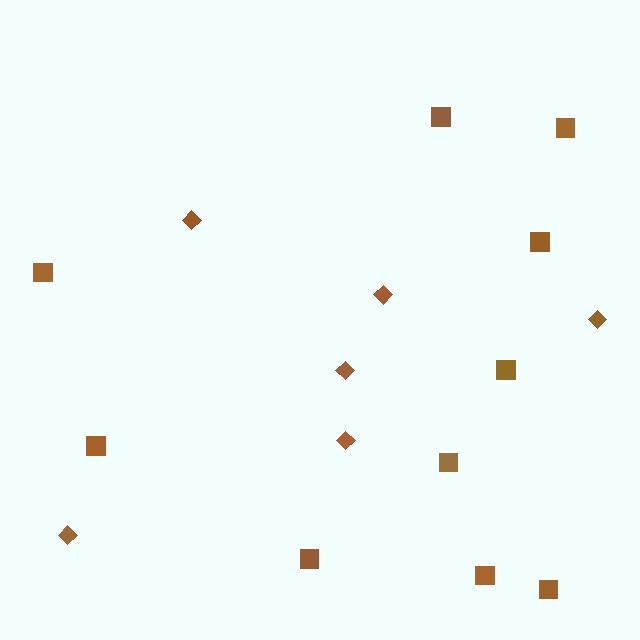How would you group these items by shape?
There are 2 groups: one group of squares (10) and one group of diamonds (6).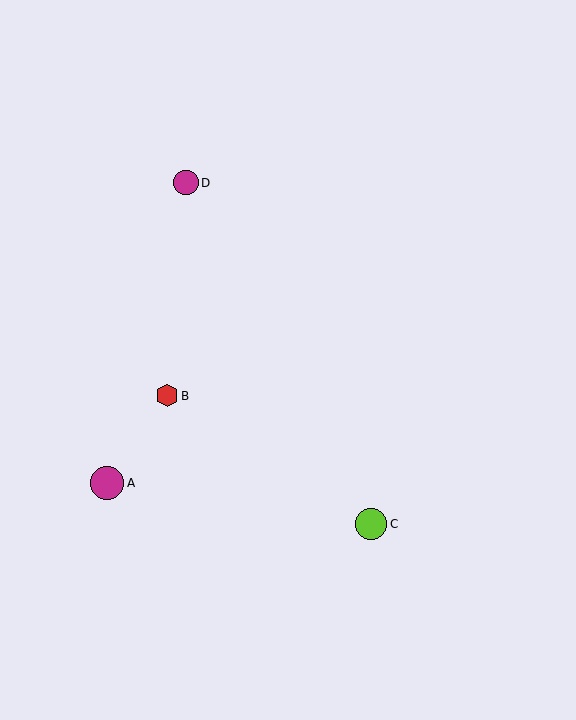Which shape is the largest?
The magenta circle (labeled A) is the largest.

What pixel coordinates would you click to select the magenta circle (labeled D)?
Click at (186, 183) to select the magenta circle D.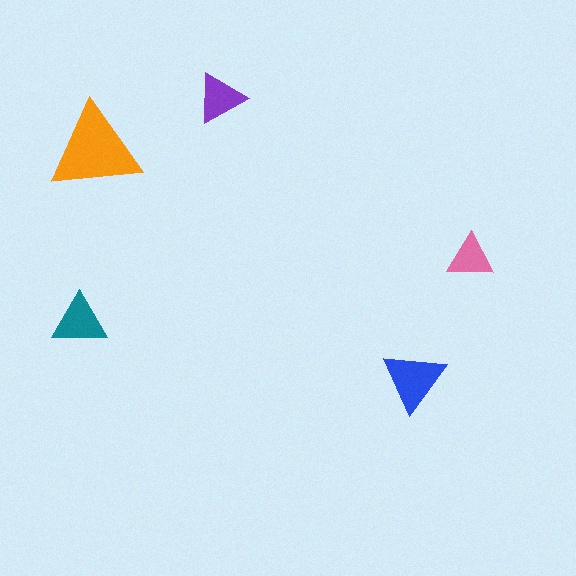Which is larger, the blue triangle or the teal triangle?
The blue one.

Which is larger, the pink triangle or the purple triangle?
The purple one.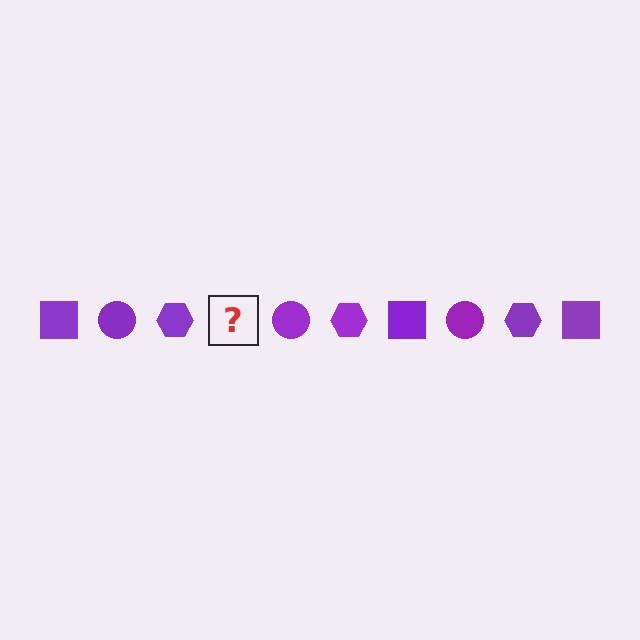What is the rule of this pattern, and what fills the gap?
The rule is that the pattern cycles through square, circle, hexagon shapes in purple. The gap should be filled with a purple square.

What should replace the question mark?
The question mark should be replaced with a purple square.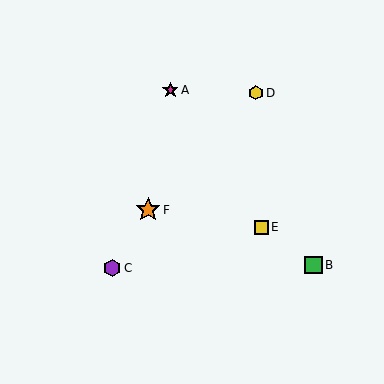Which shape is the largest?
The orange star (labeled F) is the largest.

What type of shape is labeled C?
Shape C is a purple hexagon.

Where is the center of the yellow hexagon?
The center of the yellow hexagon is at (256, 92).